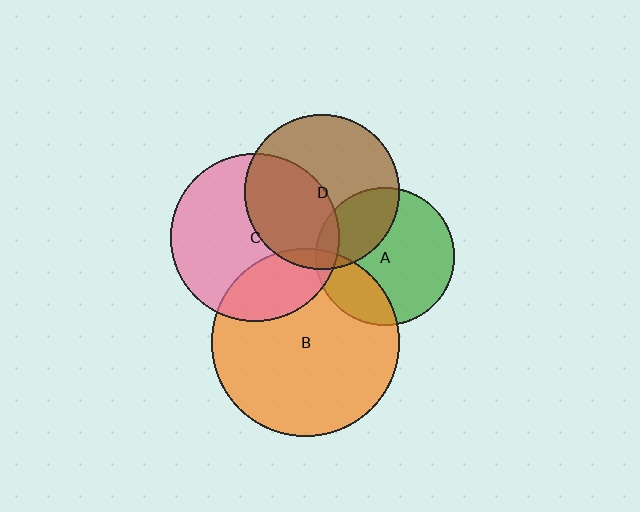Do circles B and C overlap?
Yes.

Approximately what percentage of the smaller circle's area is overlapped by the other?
Approximately 25%.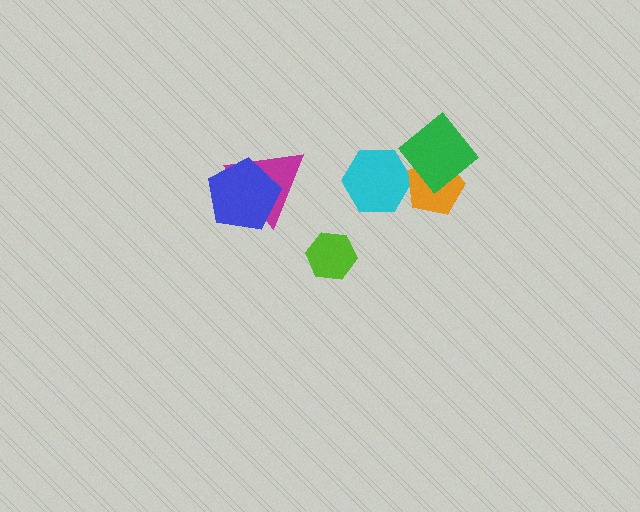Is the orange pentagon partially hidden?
Yes, it is partially covered by another shape.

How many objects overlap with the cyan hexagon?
2 objects overlap with the cyan hexagon.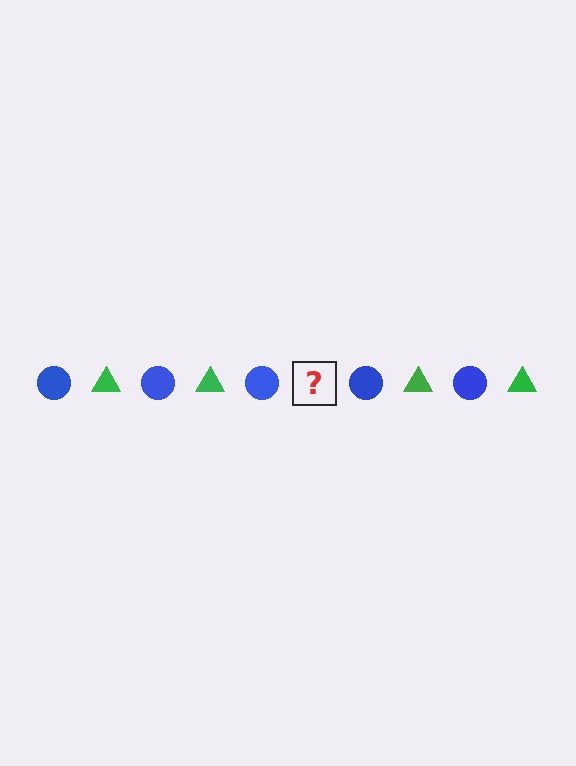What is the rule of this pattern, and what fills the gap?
The rule is that the pattern alternates between blue circle and green triangle. The gap should be filled with a green triangle.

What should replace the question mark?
The question mark should be replaced with a green triangle.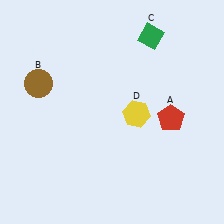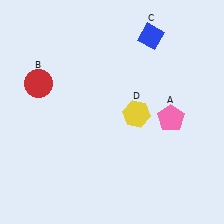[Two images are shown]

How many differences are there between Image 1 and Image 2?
There are 3 differences between the two images.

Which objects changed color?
A changed from red to pink. B changed from brown to red. C changed from green to blue.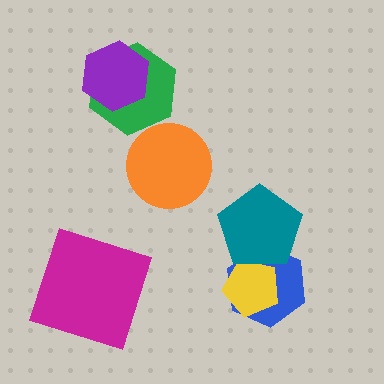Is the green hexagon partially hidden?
Yes, it is partially covered by another shape.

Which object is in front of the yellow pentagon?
The teal pentagon is in front of the yellow pentagon.